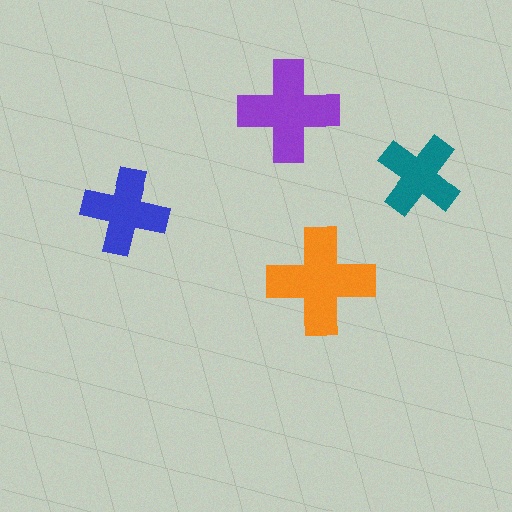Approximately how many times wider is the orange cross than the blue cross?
About 1.5 times wider.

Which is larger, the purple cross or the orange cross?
The orange one.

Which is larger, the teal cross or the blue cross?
The blue one.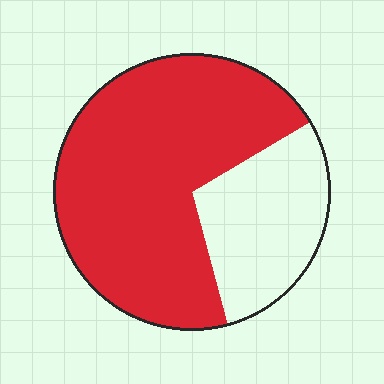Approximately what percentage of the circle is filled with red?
Approximately 70%.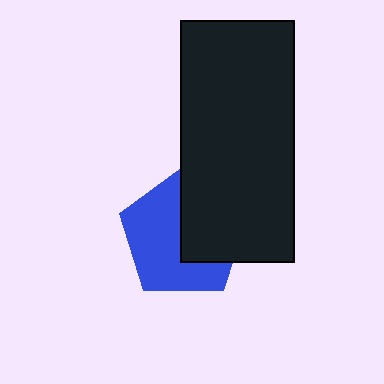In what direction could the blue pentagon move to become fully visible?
The blue pentagon could move left. That would shift it out from behind the black rectangle entirely.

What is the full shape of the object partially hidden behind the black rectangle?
The partially hidden object is a blue pentagon.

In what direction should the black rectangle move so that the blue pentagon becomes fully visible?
The black rectangle should move right. That is the shortest direction to clear the overlap and leave the blue pentagon fully visible.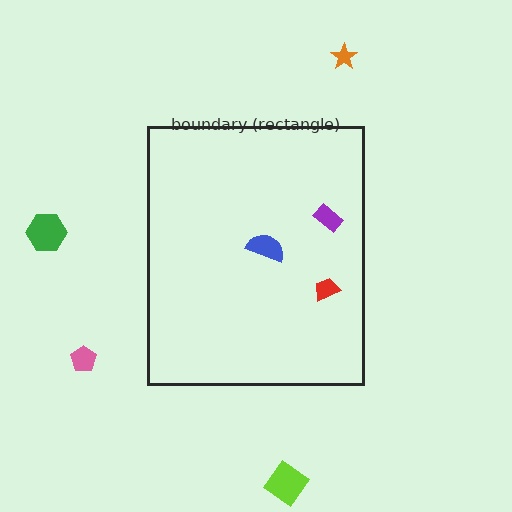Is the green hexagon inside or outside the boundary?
Outside.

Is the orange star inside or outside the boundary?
Outside.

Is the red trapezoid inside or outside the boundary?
Inside.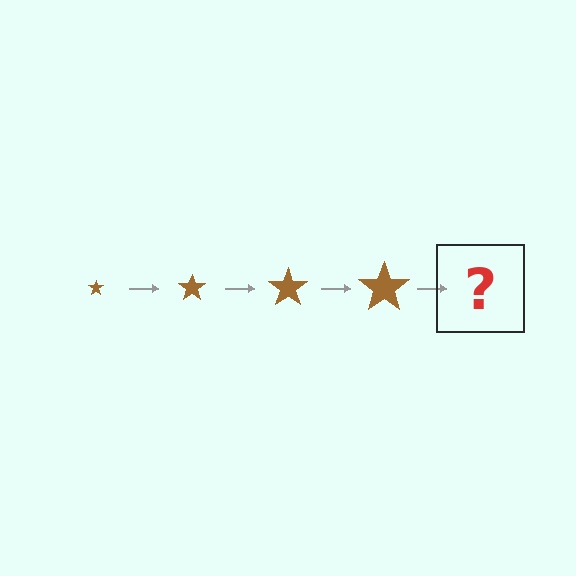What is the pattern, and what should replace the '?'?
The pattern is that the star gets progressively larger each step. The '?' should be a brown star, larger than the previous one.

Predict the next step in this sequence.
The next step is a brown star, larger than the previous one.